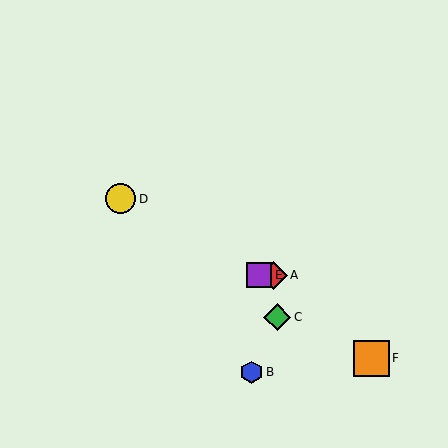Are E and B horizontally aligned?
No, E is at y≈275 and B is at y≈372.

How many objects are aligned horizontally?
2 objects (A, E) are aligned horizontally.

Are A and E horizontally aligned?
Yes, both are at y≈275.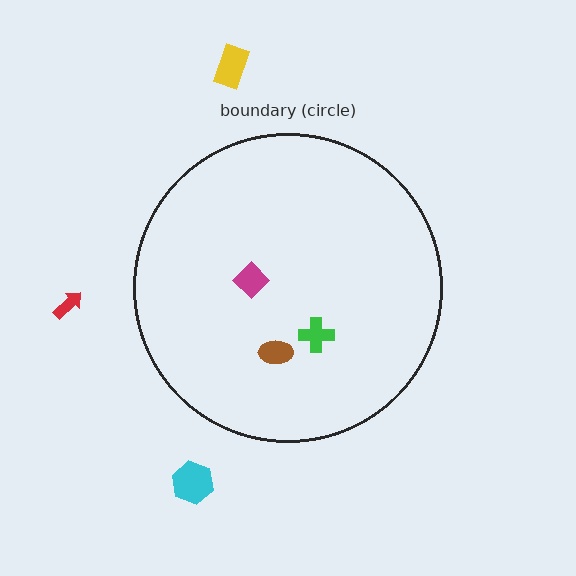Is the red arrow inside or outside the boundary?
Outside.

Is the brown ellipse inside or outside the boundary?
Inside.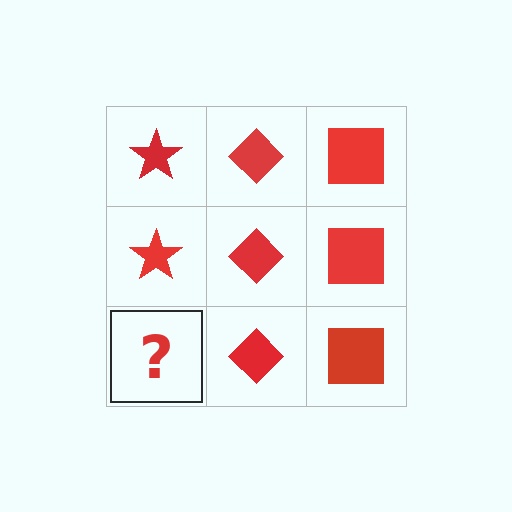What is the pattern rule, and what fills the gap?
The rule is that each column has a consistent shape. The gap should be filled with a red star.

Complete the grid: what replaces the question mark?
The question mark should be replaced with a red star.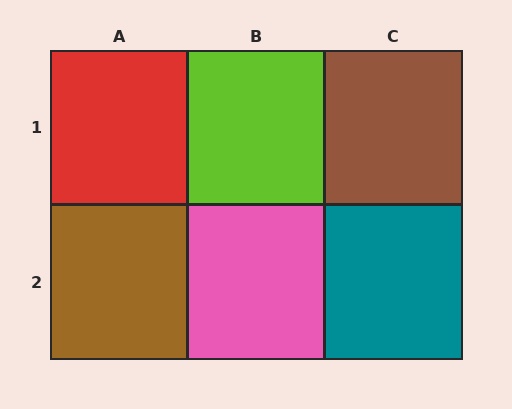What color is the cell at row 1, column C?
Brown.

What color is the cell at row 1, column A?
Red.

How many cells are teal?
1 cell is teal.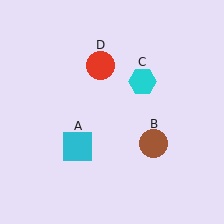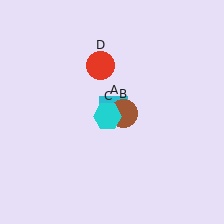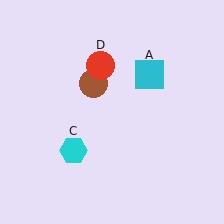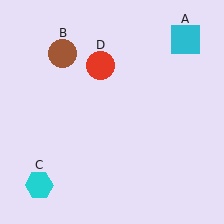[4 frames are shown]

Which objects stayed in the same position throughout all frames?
Red circle (object D) remained stationary.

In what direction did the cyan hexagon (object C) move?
The cyan hexagon (object C) moved down and to the left.